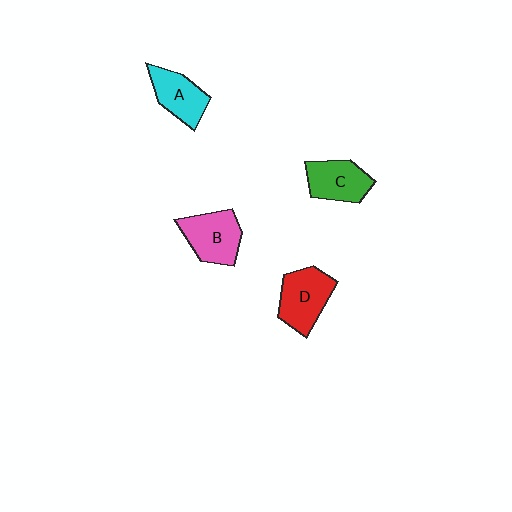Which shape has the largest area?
Shape D (red).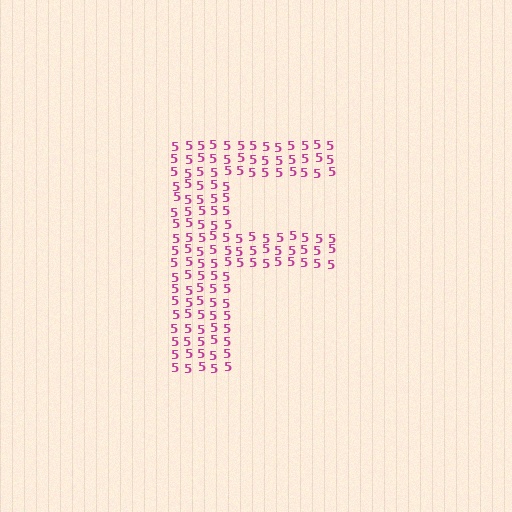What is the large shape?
The large shape is the letter F.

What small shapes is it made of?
It is made of small digit 5's.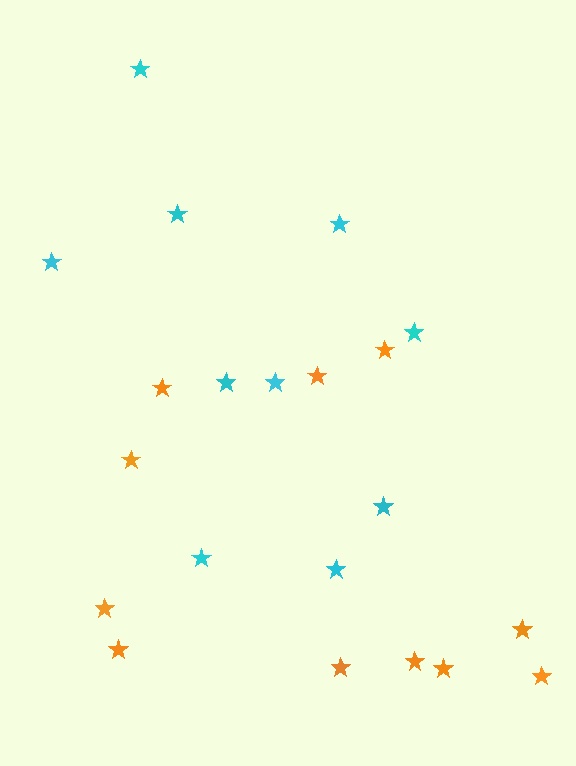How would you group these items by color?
There are 2 groups: one group of orange stars (11) and one group of cyan stars (10).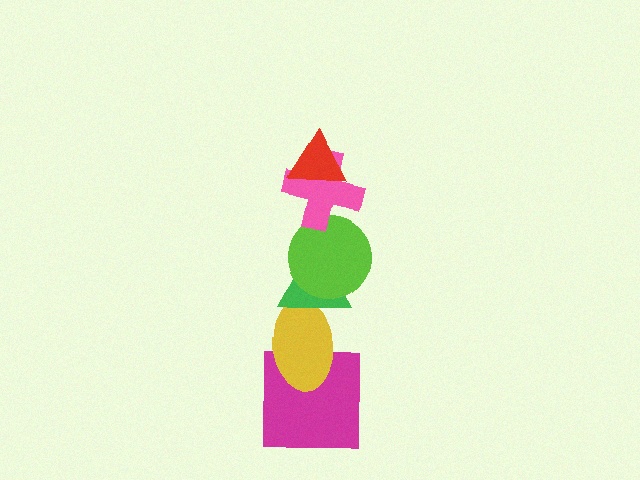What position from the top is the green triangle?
The green triangle is 4th from the top.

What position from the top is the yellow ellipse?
The yellow ellipse is 5th from the top.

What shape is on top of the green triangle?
The lime circle is on top of the green triangle.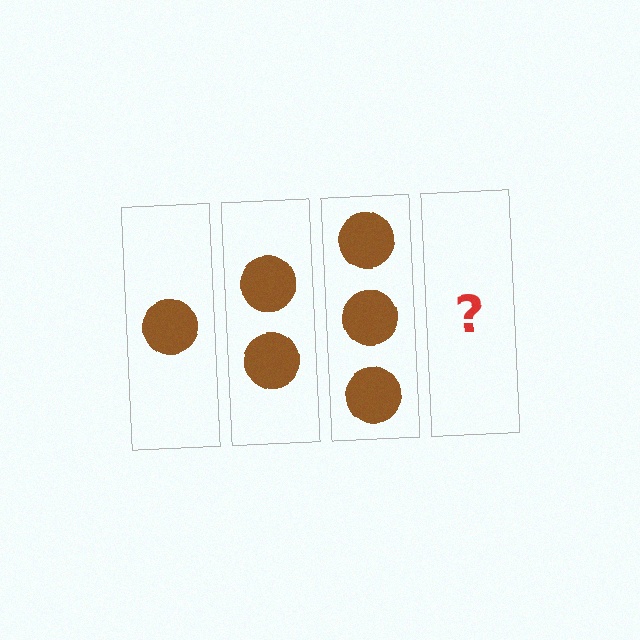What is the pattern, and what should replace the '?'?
The pattern is that each step adds one more circle. The '?' should be 4 circles.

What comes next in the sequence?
The next element should be 4 circles.